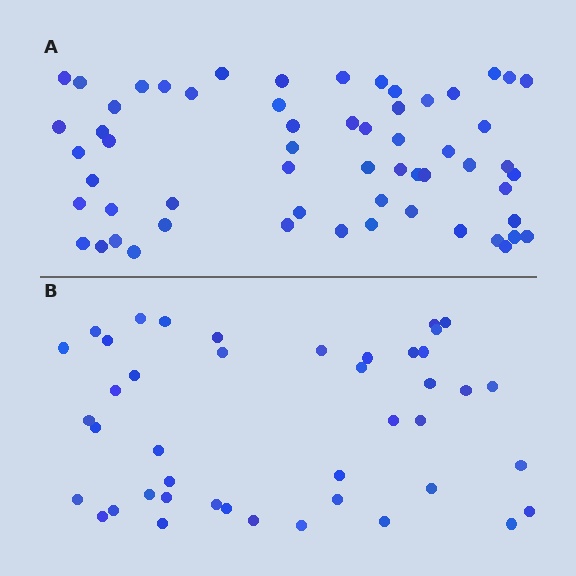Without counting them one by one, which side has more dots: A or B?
Region A (the top region) has more dots.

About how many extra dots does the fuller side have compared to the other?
Region A has approximately 15 more dots than region B.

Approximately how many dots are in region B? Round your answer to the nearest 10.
About 40 dots. (The exact count is 43, which rounds to 40.)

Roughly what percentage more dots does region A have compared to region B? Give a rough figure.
About 35% more.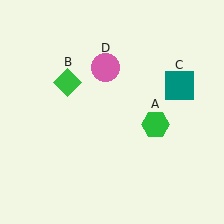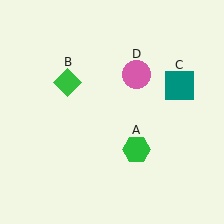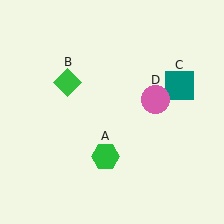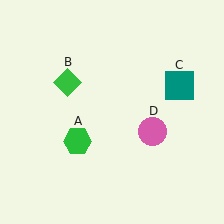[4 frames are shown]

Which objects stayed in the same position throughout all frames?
Green diamond (object B) and teal square (object C) remained stationary.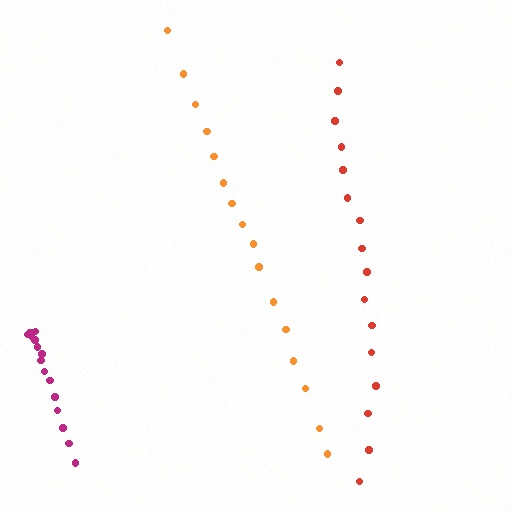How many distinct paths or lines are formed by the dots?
There are 3 distinct paths.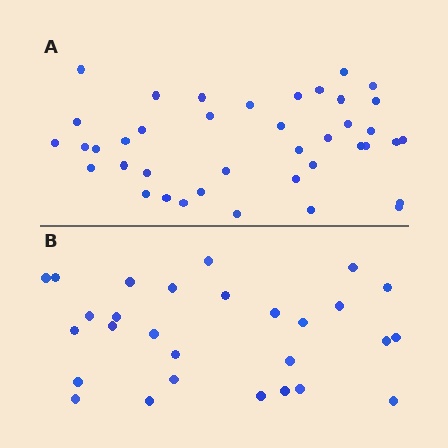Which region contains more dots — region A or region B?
Region A (the top region) has more dots.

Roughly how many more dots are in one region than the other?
Region A has roughly 12 or so more dots than region B.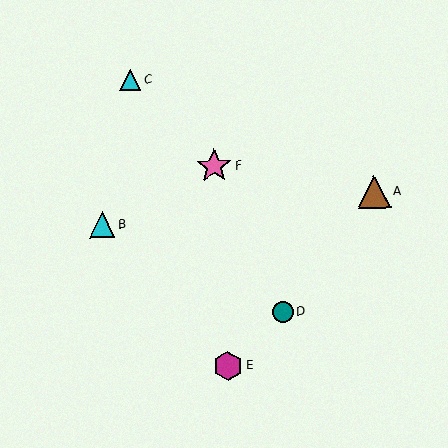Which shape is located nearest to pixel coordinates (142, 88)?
The cyan triangle (labeled C) at (130, 80) is nearest to that location.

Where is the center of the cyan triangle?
The center of the cyan triangle is at (102, 225).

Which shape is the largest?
The pink star (labeled F) is the largest.